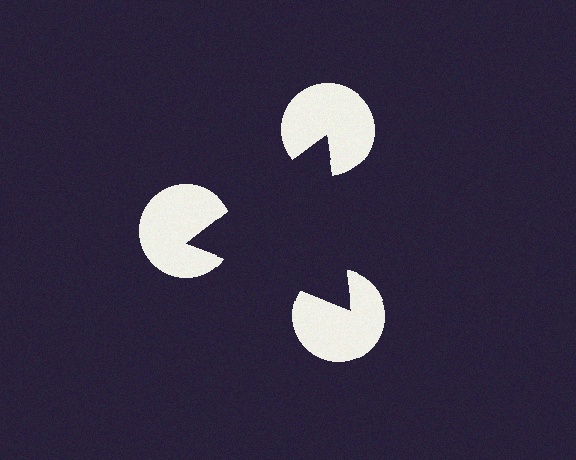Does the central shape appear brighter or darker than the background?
It typically appears slightly darker than the background, even though no actual brightness change is drawn.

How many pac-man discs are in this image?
There are 3 — one at each vertex of the illusory triangle.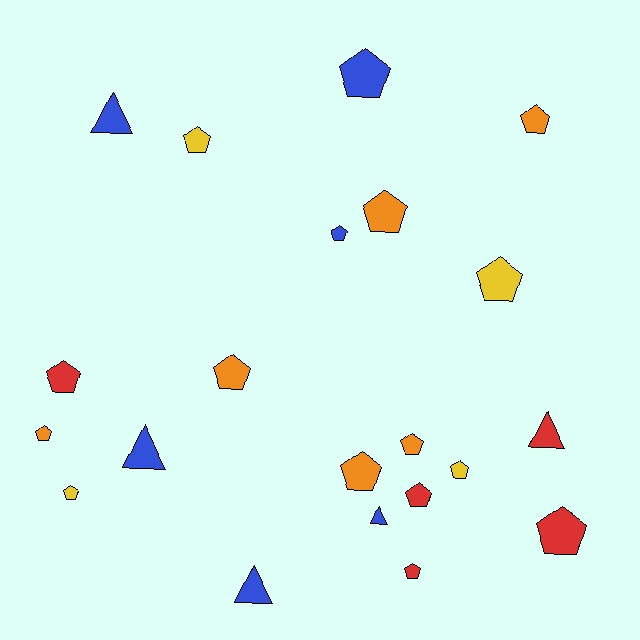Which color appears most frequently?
Orange, with 6 objects.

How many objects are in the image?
There are 21 objects.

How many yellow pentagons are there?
There are 4 yellow pentagons.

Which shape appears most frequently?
Pentagon, with 16 objects.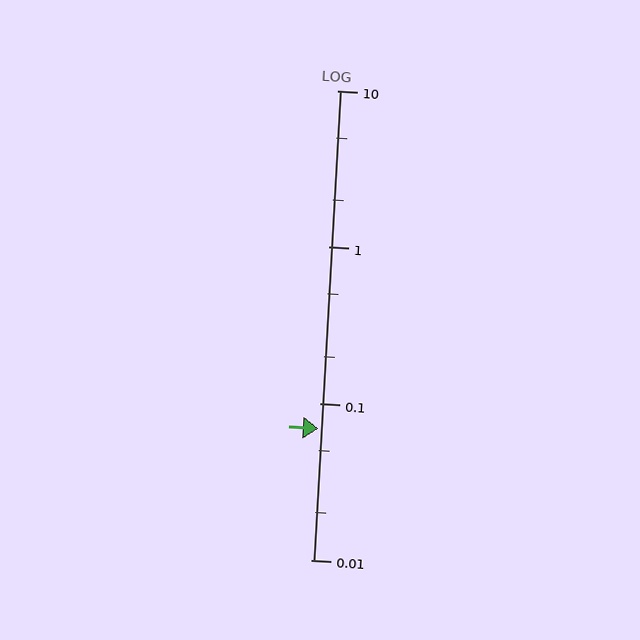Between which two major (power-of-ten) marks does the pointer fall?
The pointer is between 0.01 and 0.1.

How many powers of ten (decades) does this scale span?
The scale spans 3 decades, from 0.01 to 10.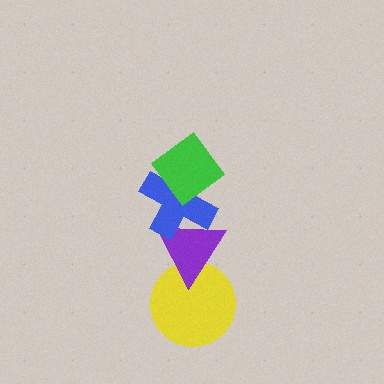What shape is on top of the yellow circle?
The purple triangle is on top of the yellow circle.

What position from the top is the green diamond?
The green diamond is 1st from the top.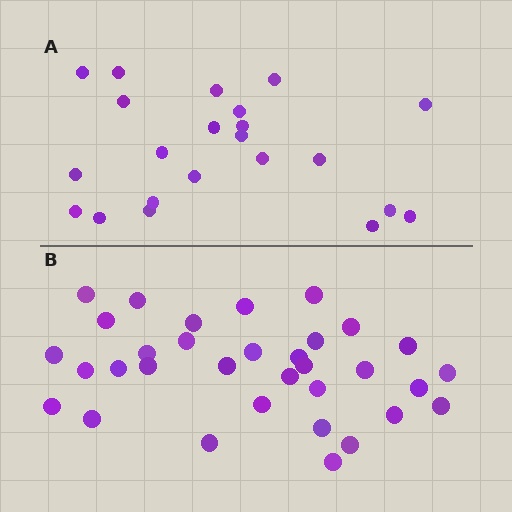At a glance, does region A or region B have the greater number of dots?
Region B (the bottom region) has more dots.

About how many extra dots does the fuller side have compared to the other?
Region B has roughly 12 or so more dots than region A.